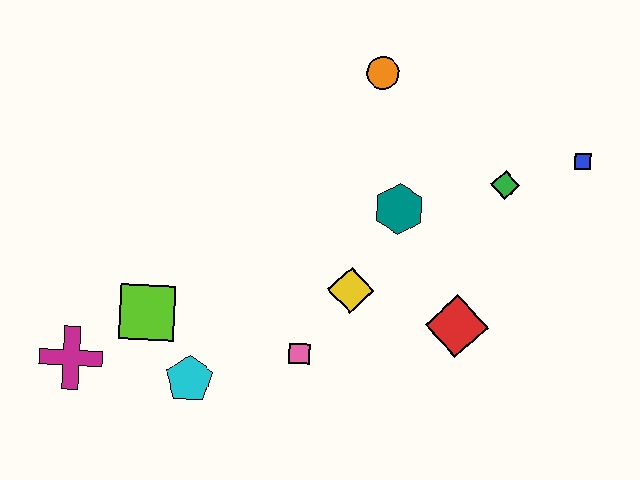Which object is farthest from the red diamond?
The magenta cross is farthest from the red diamond.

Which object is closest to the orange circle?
The teal hexagon is closest to the orange circle.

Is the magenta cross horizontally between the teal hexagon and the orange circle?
No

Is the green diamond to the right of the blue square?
No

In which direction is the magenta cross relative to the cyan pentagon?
The magenta cross is to the left of the cyan pentagon.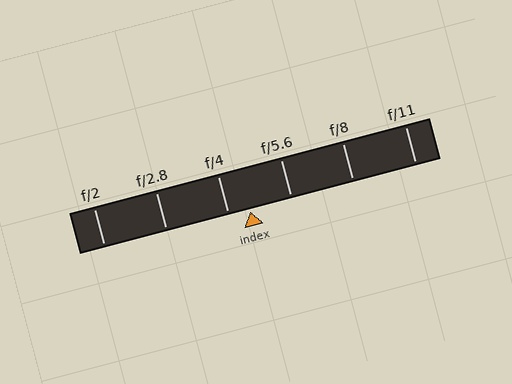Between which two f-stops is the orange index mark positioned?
The index mark is between f/4 and f/5.6.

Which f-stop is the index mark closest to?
The index mark is closest to f/4.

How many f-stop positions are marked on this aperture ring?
There are 6 f-stop positions marked.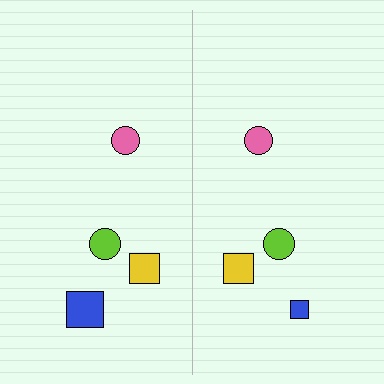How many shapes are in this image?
There are 8 shapes in this image.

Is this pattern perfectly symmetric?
No, the pattern is not perfectly symmetric. The blue square on the right side has a different size than its mirror counterpart.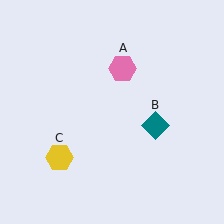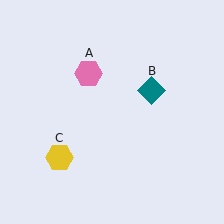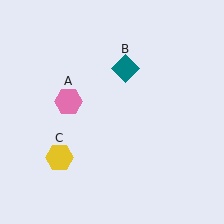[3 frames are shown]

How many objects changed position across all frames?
2 objects changed position: pink hexagon (object A), teal diamond (object B).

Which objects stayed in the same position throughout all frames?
Yellow hexagon (object C) remained stationary.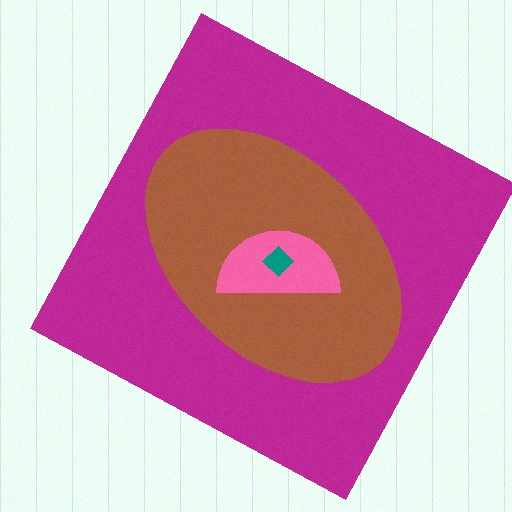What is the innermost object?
The teal diamond.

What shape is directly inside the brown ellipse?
The pink semicircle.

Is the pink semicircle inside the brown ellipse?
Yes.